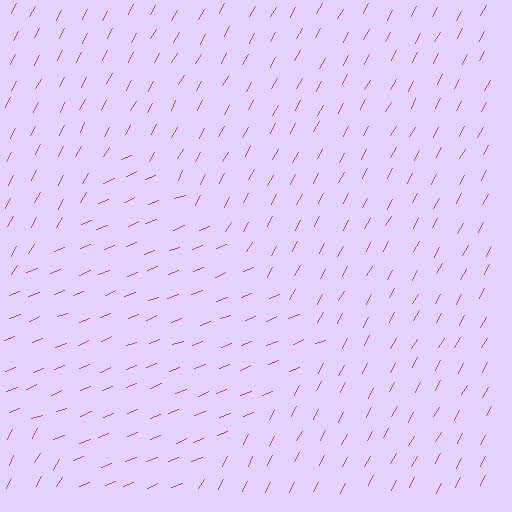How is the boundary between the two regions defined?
The boundary is defined purely by a change in line orientation (approximately 40 degrees difference). All lines are the same color and thickness.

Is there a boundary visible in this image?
Yes, there is a texture boundary formed by a change in line orientation.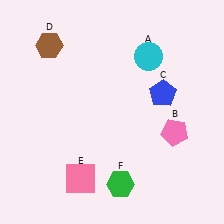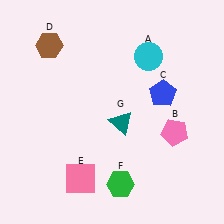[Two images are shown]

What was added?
A teal triangle (G) was added in Image 2.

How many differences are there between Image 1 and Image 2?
There is 1 difference between the two images.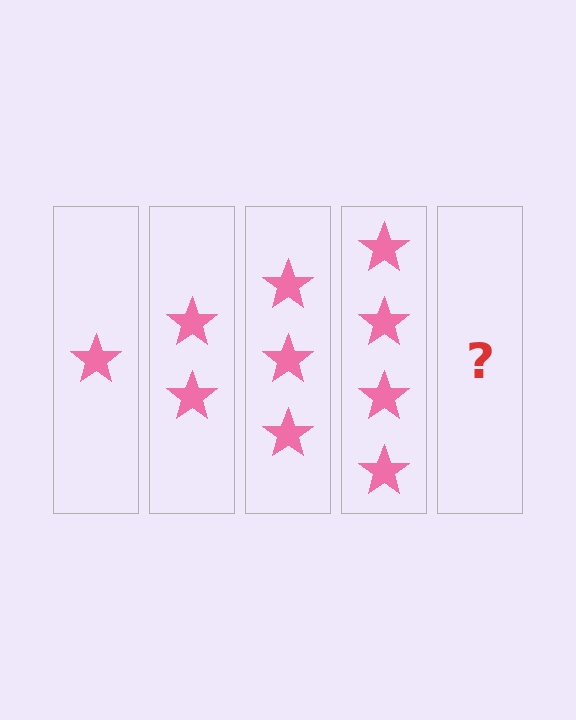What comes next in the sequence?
The next element should be 5 stars.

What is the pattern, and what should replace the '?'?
The pattern is that each step adds one more star. The '?' should be 5 stars.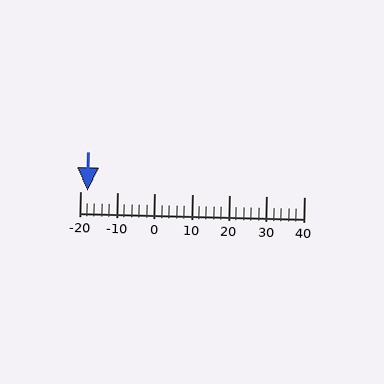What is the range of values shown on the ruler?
The ruler shows values from -20 to 40.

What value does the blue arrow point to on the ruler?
The blue arrow points to approximately -18.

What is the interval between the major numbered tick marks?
The major tick marks are spaced 10 units apart.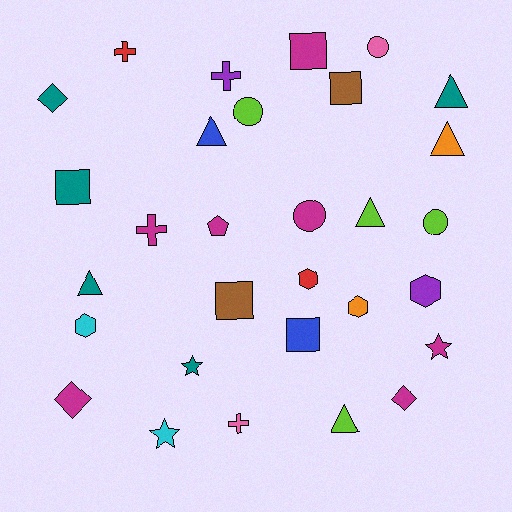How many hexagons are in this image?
There are 4 hexagons.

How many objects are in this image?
There are 30 objects.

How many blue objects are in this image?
There are 2 blue objects.